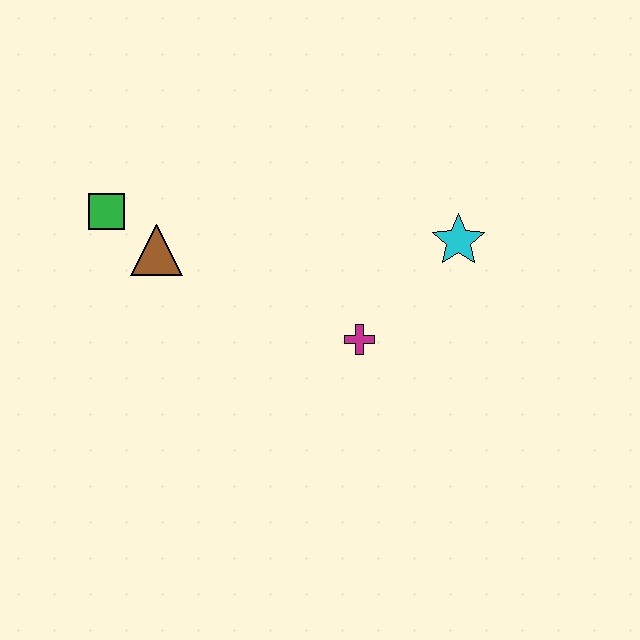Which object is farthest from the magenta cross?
The green square is farthest from the magenta cross.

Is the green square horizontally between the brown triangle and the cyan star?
No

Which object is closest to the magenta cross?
The cyan star is closest to the magenta cross.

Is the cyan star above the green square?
No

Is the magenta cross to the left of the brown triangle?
No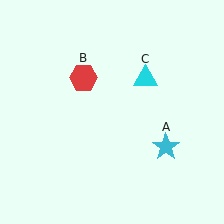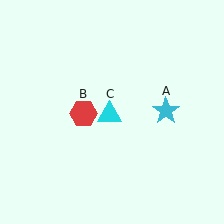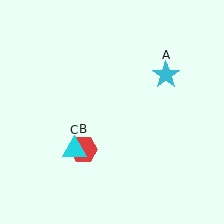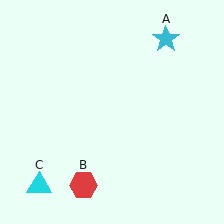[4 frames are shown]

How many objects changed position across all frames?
3 objects changed position: cyan star (object A), red hexagon (object B), cyan triangle (object C).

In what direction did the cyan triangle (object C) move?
The cyan triangle (object C) moved down and to the left.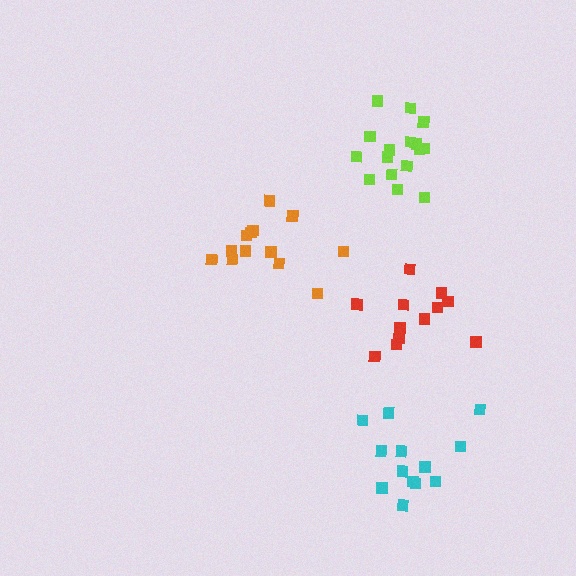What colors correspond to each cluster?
The clusters are colored: orange, lime, cyan, red.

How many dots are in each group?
Group 1: 14 dots, Group 2: 16 dots, Group 3: 13 dots, Group 4: 12 dots (55 total).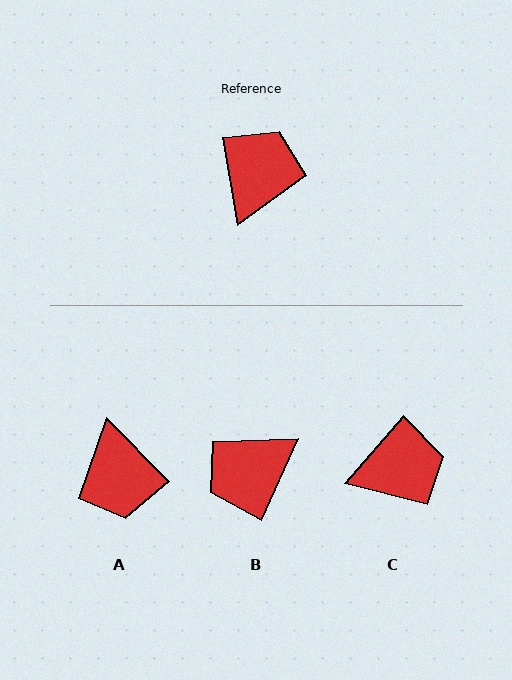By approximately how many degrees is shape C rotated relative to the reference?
Approximately 51 degrees clockwise.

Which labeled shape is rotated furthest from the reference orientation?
B, about 146 degrees away.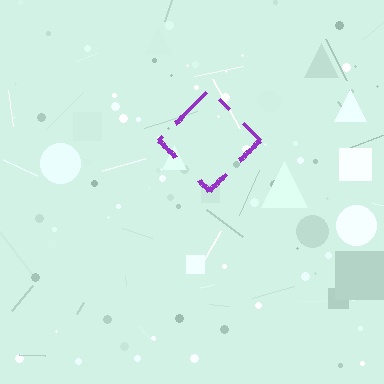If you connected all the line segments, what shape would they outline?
They would outline a diamond.